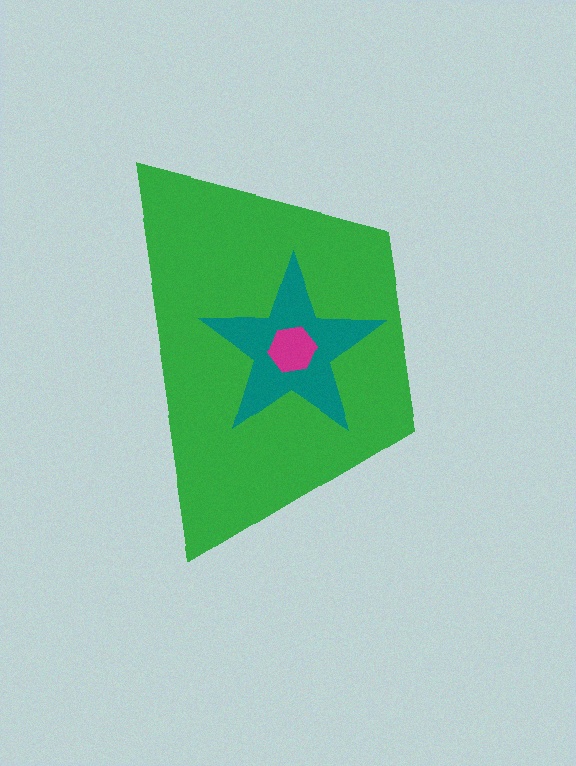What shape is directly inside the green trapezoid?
The teal star.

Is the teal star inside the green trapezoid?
Yes.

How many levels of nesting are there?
3.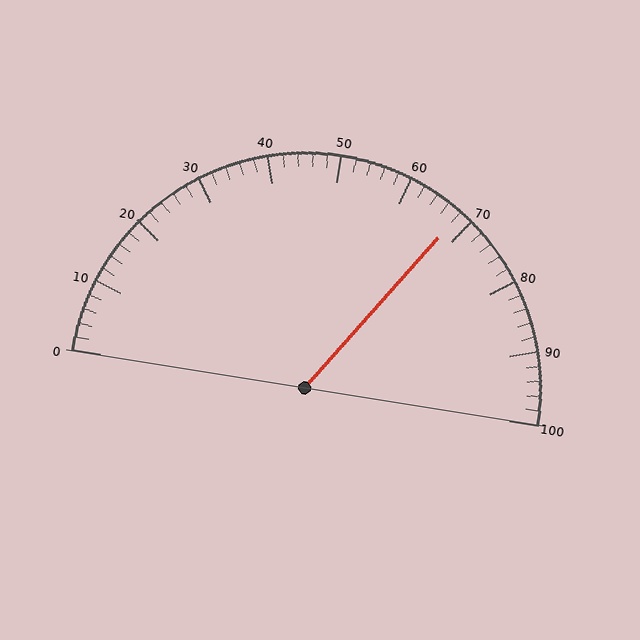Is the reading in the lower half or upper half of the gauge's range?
The reading is in the upper half of the range (0 to 100).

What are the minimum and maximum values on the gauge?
The gauge ranges from 0 to 100.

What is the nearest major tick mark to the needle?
The nearest major tick mark is 70.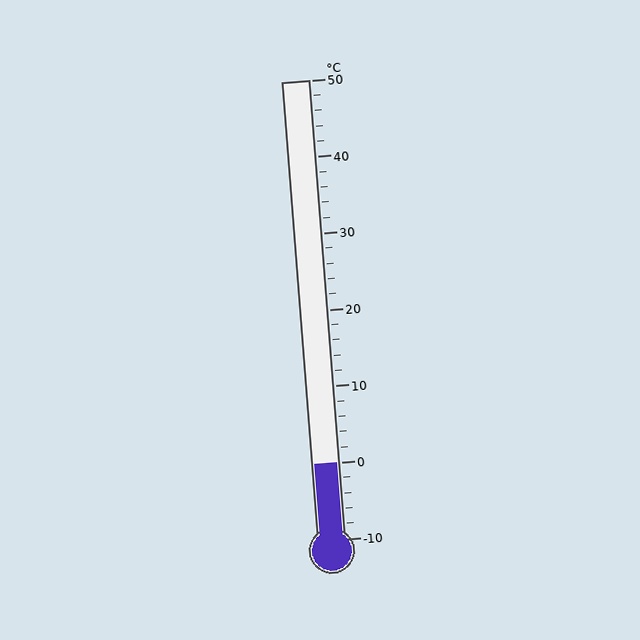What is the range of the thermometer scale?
The thermometer scale ranges from -10°C to 50°C.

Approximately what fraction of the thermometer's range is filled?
The thermometer is filled to approximately 15% of its range.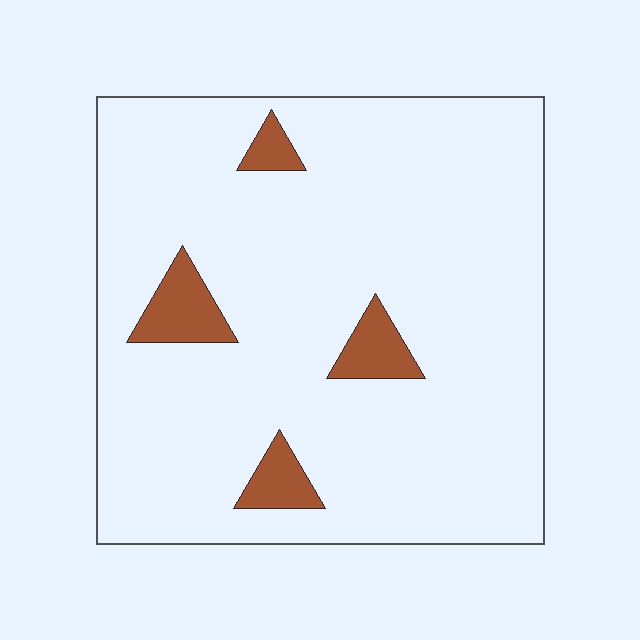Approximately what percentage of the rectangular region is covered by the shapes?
Approximately 10%.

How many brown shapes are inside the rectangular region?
4.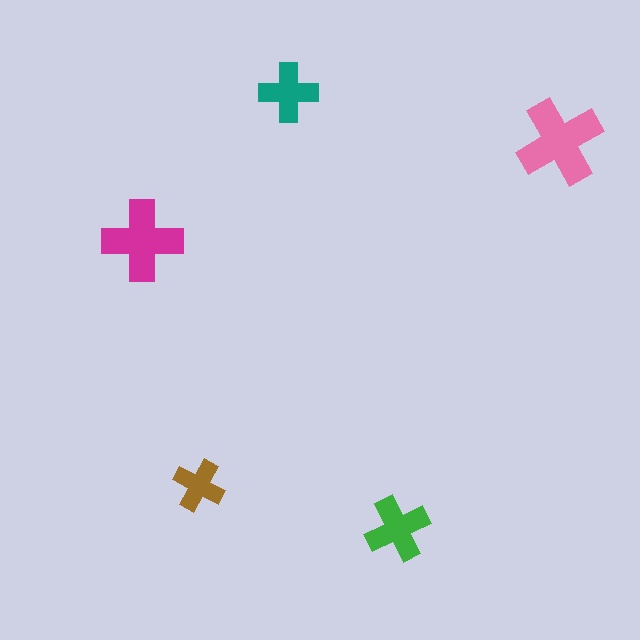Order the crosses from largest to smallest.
the pink one, the magenta one, the green one, the teal one, the brown one.